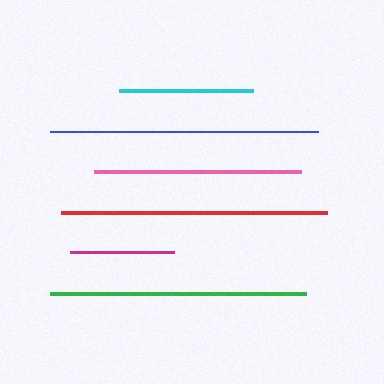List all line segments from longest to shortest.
From longest to shortest: blue, red, green, pink, cyan, magenta.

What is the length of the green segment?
The green segment is approximately 257 pixels long.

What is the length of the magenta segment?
The magenta segment is approximately 104 pixels long.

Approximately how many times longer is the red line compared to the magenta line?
The red line is approximately 2.6 times the length of the magenta line.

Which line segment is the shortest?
The magenta line is the shortest at approximately 104 pixels.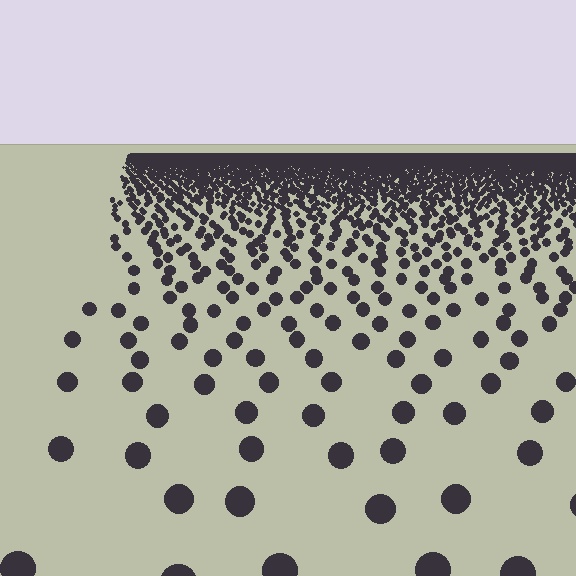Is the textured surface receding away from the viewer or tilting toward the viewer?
The surface is receding away from the viewer. Texture elements get smaller and denser toward the top.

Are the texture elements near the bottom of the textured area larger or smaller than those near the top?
Larger. Near the bottom, elements are closer to the viewer and appear at a bigger on-screen size.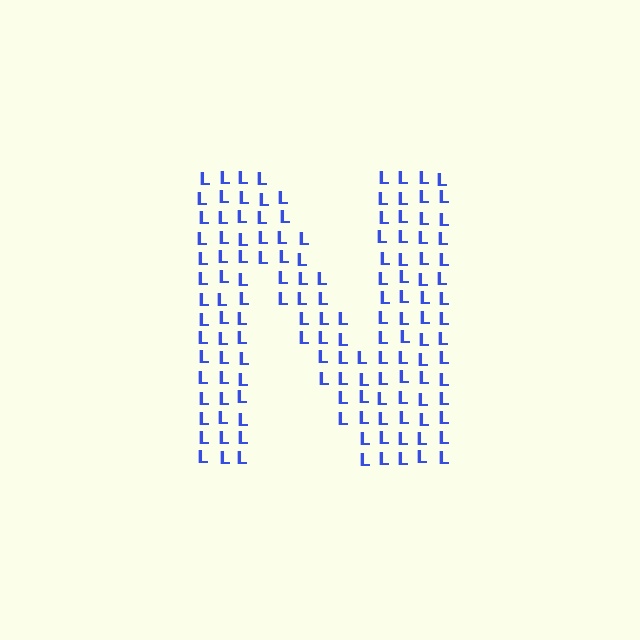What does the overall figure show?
The overall figure shows the letter N.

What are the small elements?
The small elements are letter L's.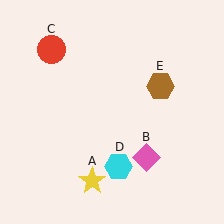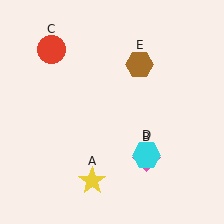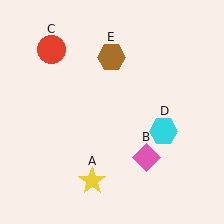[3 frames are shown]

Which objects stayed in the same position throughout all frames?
Yellow star (object A) and pink diamond (object B) and red circle (object C) remained stationary.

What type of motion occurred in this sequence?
The cyan hexagon (object D), brown hexagon (object E) rotated counterclockwise around the center of the scene.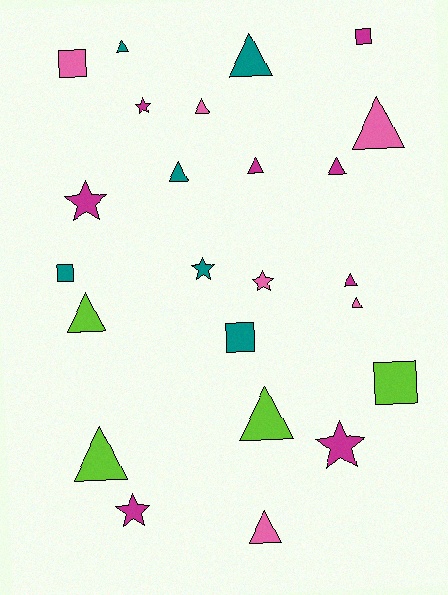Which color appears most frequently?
Magenta, with 8 objects.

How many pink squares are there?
There is 1 pink square.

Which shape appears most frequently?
Triangle, with 13 objects.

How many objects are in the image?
There are 24 objects.